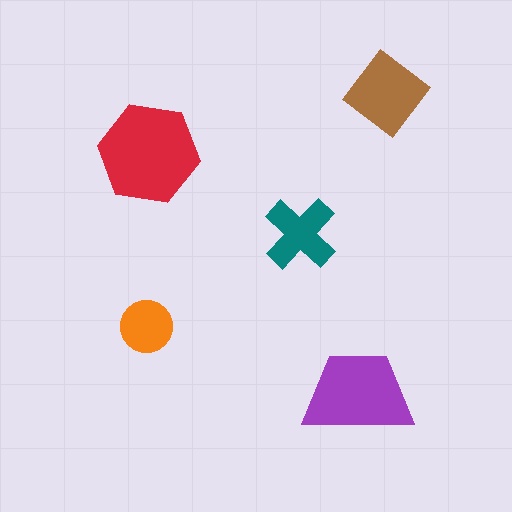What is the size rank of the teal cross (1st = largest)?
4th.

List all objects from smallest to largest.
The orange circle, the teal cross, the brown diamond, the purple trapezoid, the red hexagon.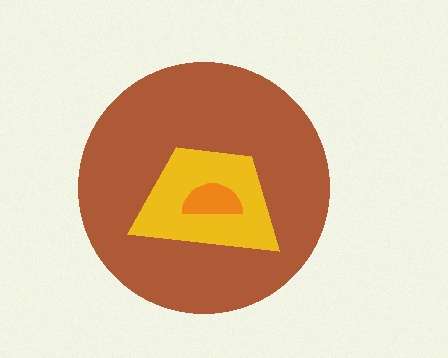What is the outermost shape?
The brown circle.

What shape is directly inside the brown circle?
The yellow trapezoid.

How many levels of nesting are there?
3.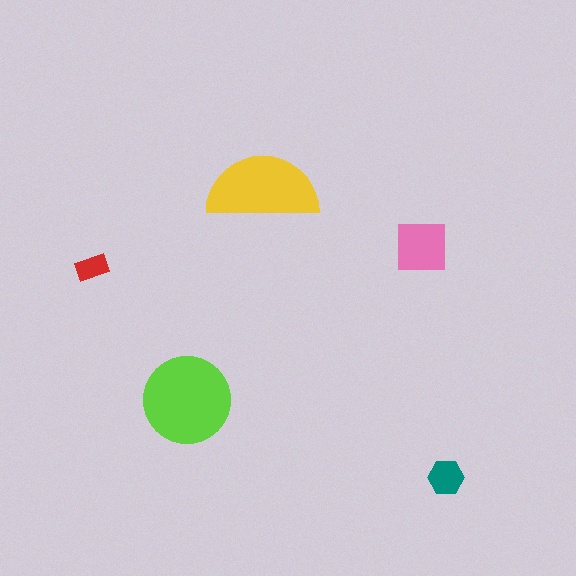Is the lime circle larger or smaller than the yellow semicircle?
Larger.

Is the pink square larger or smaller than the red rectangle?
Larger.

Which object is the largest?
The lime circle.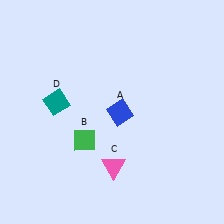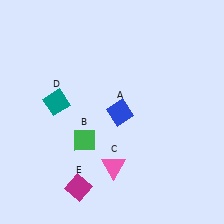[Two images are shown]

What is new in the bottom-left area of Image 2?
A magenta diamond (E) was added in the bottom-left area of Image 2.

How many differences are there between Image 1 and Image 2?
There is 1 difference between the two images.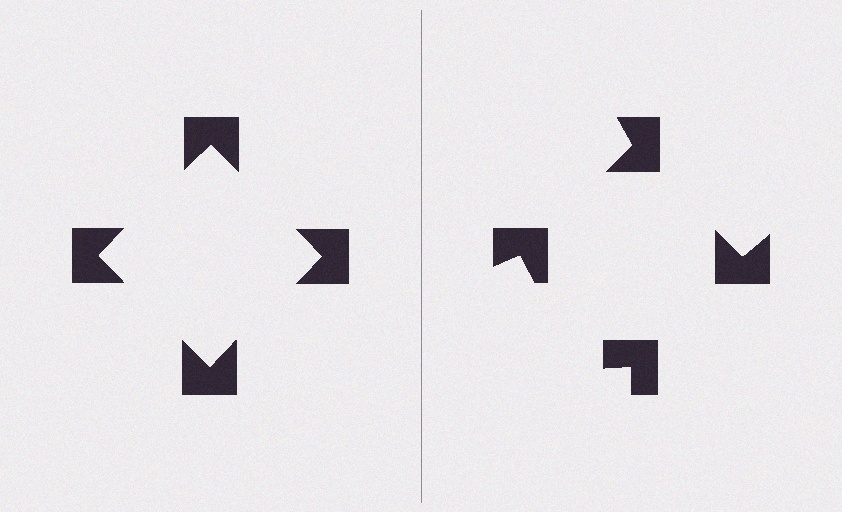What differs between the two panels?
The notched squares are positioned identically on both sides; only the wedge orientations differ. On the left they align to a square; on the right they are misaligned.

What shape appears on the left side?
An illusory square.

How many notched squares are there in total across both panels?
8 — 4 on each side.